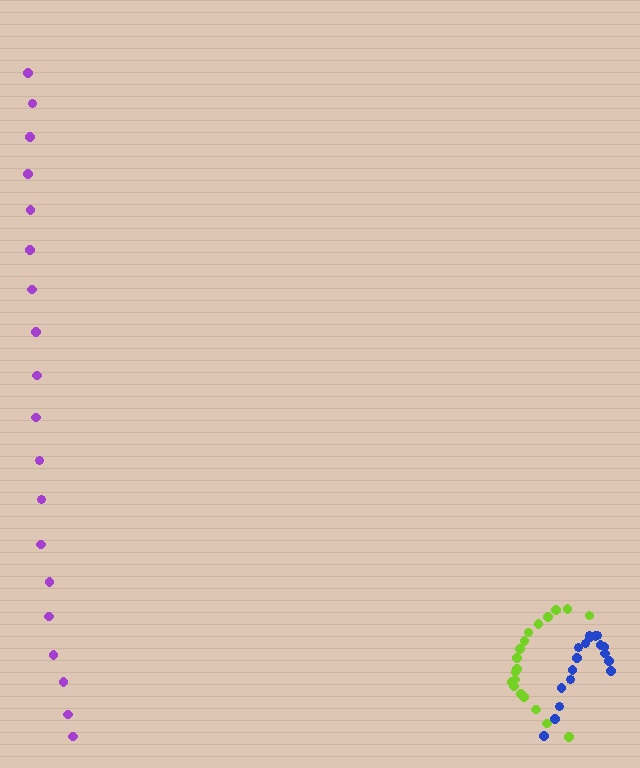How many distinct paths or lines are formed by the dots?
There are 3 distinct paths.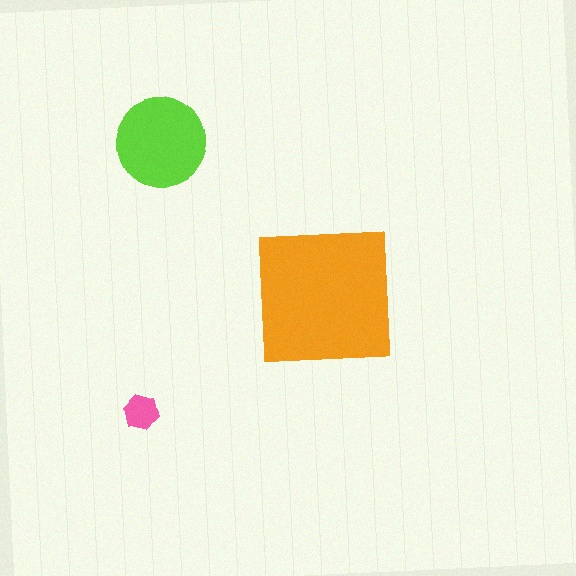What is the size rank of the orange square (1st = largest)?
1st.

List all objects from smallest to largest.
The pink hexagon, the lime circle, the orange square.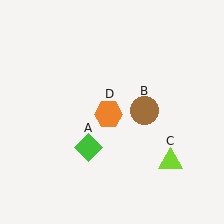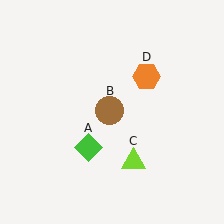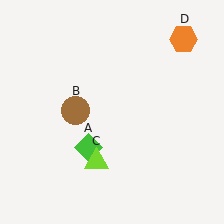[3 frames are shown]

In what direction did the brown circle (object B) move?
The brown circle (object B) moved left.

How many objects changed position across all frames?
3 objects changed position: brown circle (object B), lime triangle (object C), orange hexagon (object D).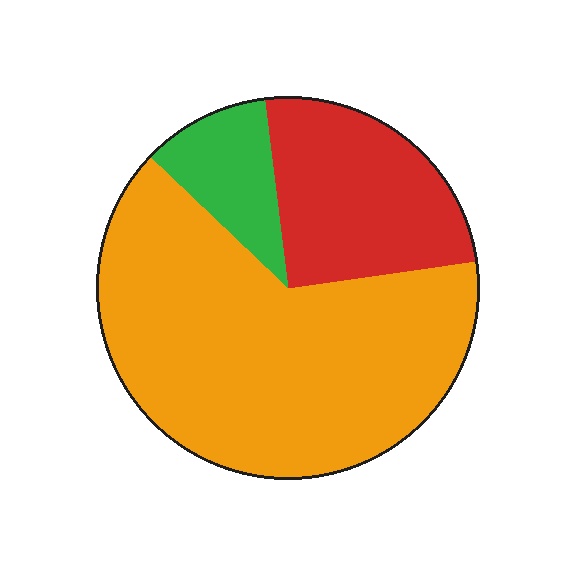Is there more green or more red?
Red.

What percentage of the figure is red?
Red covers roughly 25% of the figure.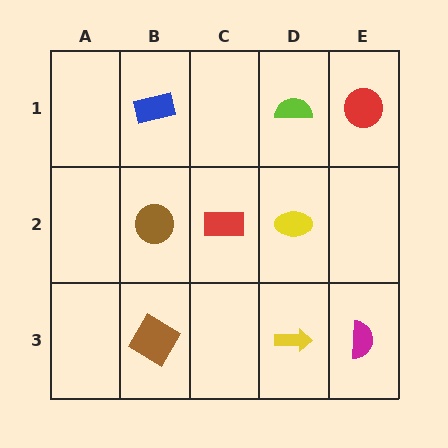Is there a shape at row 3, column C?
No, that cell is empty.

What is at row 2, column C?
A red rectangle.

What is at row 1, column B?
A blue rectangle.